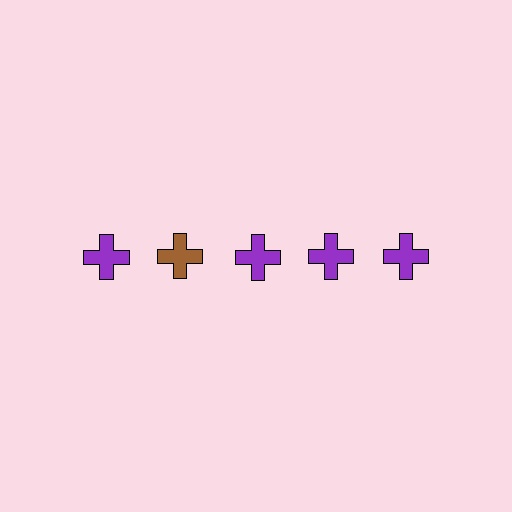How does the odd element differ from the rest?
It has a different color: brown instead of purple.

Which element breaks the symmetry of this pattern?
The brown cross in the top row, second from left column breaks the symmetry. All other shapes are purple crosses.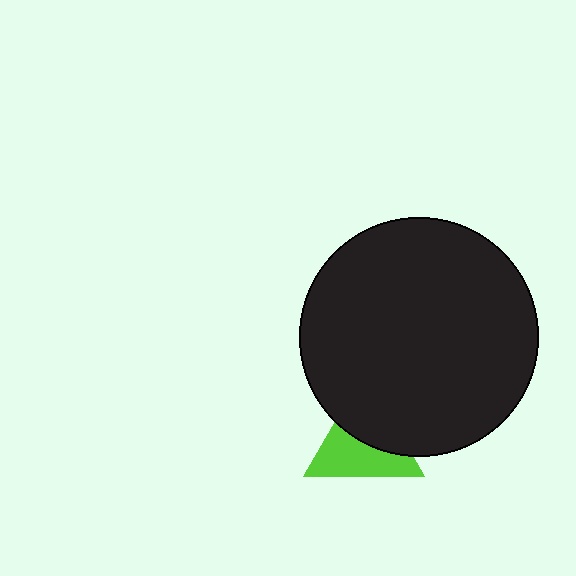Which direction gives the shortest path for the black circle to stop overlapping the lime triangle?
Moving up gives the shortest separation.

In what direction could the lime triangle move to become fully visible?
The lime triangle could move down. That would shift it out from behind the black circle entirely.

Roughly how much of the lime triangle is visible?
About half of it is visible (roughly 54%).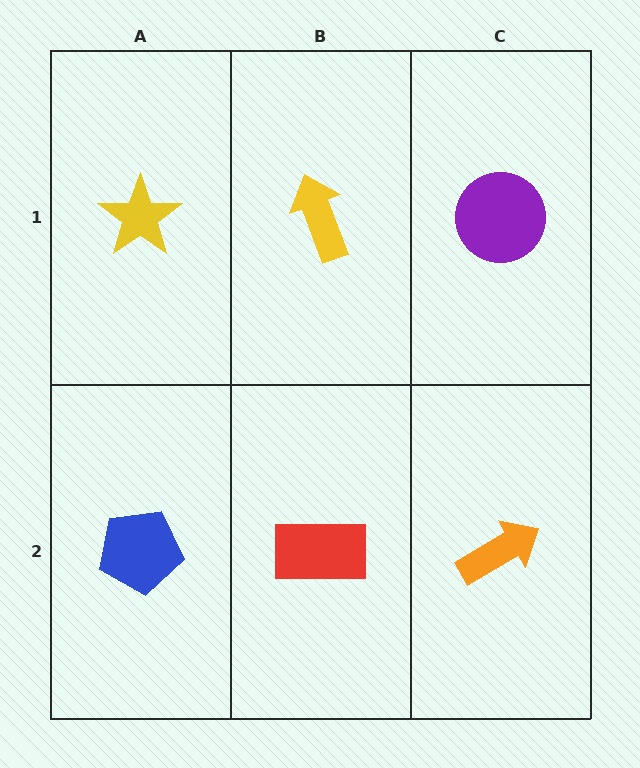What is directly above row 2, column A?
A yellow star.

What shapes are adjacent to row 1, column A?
A blue pentagon (row 2, column A), a yellow arrow (row 1, column B).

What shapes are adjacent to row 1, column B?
A red rectangle (row 2, column B), a yellow star (row 1, column A), a purple circle (row 1, column C).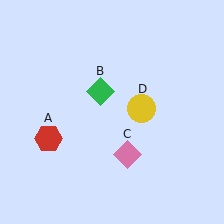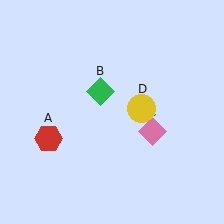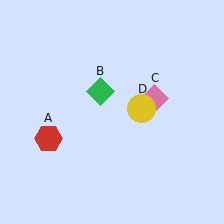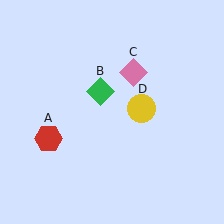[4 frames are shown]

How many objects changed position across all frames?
1 object changed position: pink diamond (object C).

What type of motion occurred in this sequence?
The pink diamond (object C) rotated counterclockwise around the center of the scene.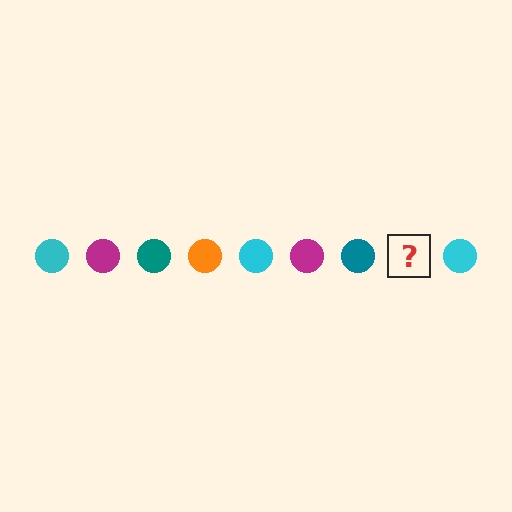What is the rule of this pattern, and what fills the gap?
The rule is that the pattern cycles through cyan, magenta, teal, orange circles. The gap should be filled with an orange circle.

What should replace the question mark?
The question mark should be replaced with an orange circle.